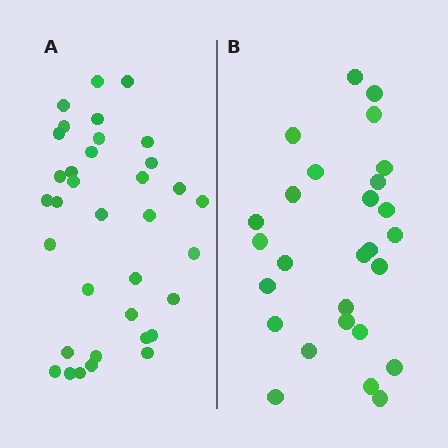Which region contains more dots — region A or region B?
Region A (the left region) has more dots.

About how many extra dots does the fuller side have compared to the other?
Region A has roughly 8 or so more dots than region B.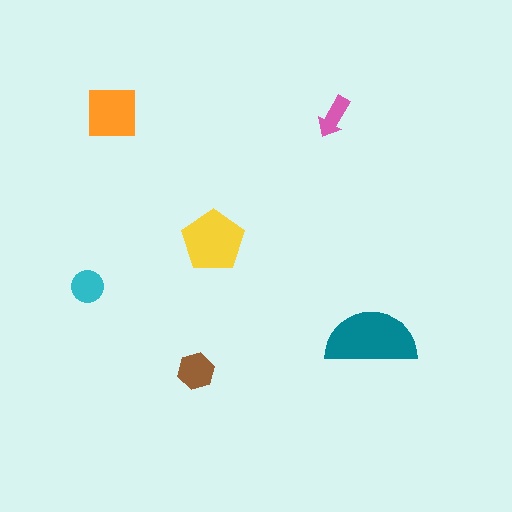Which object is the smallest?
The pink arrow.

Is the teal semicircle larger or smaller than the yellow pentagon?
Larger.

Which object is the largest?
The teal semicircle.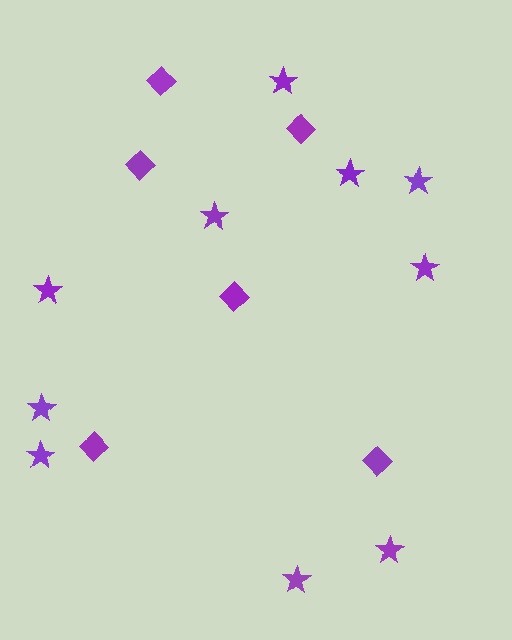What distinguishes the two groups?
There are 2 groups: one group of diamonds (6) and one group of stars (10).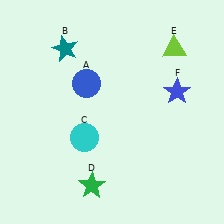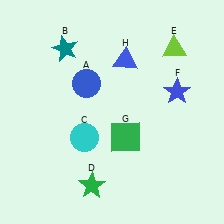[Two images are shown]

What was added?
A green square (G), a blue triangle (H) were added in Image 2.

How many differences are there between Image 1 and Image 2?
There are 2 differences between the two images.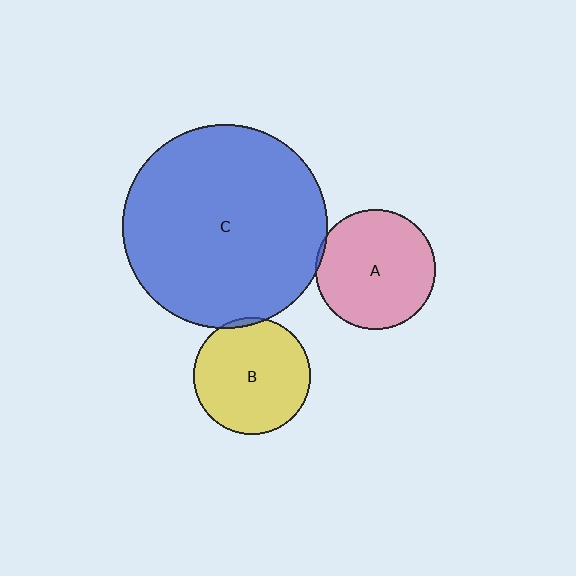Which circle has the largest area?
Circle C (blue).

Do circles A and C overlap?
Yes.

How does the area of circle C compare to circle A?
Approximately 2.9 times.